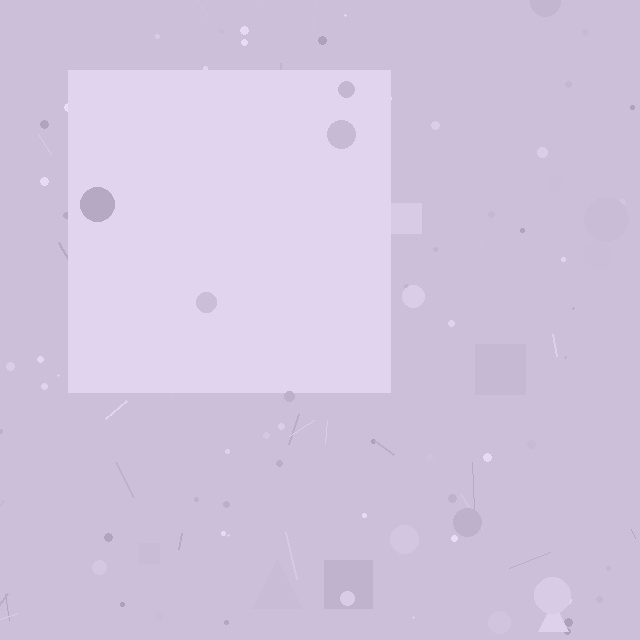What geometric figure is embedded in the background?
A square is embedded in the background.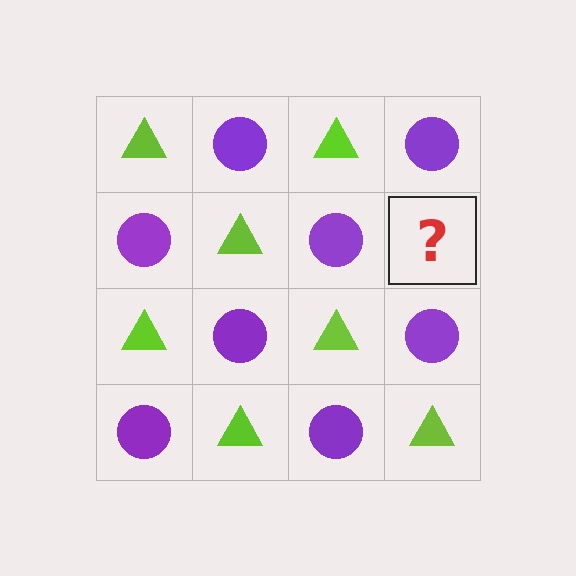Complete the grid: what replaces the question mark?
The question mark should be replaced with a lime triangle.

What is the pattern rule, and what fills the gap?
The rule is that it alternates lime triangle and purple circle in a checkerboard pattern. The gap should be filled with a lime triangle.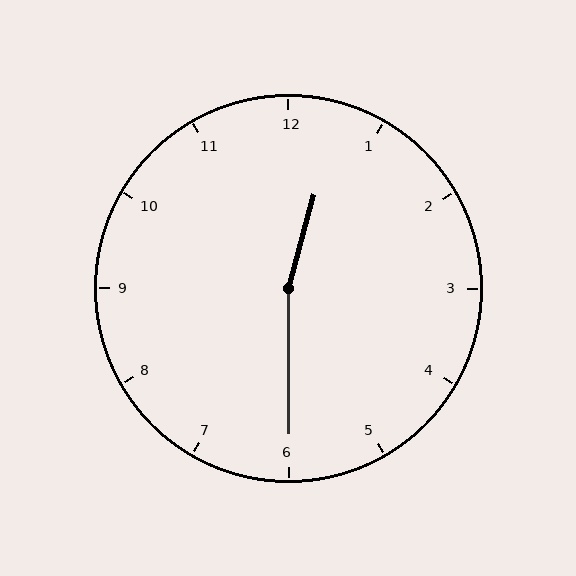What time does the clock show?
12:30.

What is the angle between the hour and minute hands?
Approximately 165 degrees.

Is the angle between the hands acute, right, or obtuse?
It is obtuse.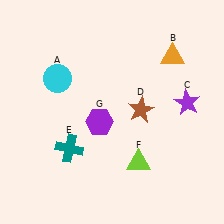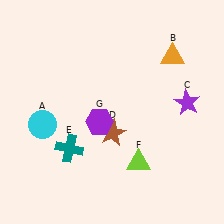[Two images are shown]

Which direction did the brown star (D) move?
The brown star (D) moved left.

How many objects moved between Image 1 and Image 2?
2 objects moved between the two images.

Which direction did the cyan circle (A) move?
The cyan circle (A) moved down.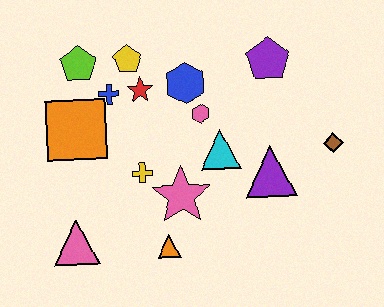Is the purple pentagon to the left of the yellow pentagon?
No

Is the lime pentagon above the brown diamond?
Yes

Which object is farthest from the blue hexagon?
The pink triangle is farthest from the blue hexagon.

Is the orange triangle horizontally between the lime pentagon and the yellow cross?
No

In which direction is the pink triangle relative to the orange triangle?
The pink triangle is to the left of the orange triangle.